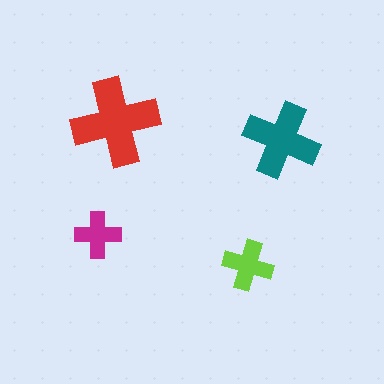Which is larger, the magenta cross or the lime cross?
The lime one.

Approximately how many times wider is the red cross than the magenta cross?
About 2 times wider.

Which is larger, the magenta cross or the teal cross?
The teal one.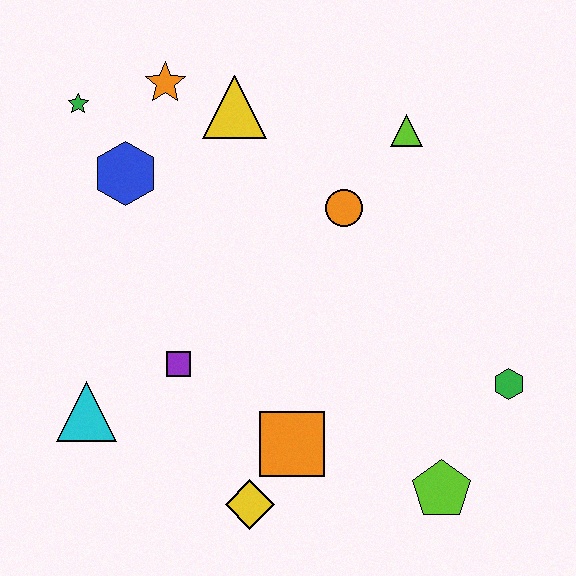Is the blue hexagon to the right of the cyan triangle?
Yes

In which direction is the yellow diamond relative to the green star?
The yellow diamond is below the green star.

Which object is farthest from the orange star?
The lime pentagon is farthest from the orange star.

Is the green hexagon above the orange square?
Yes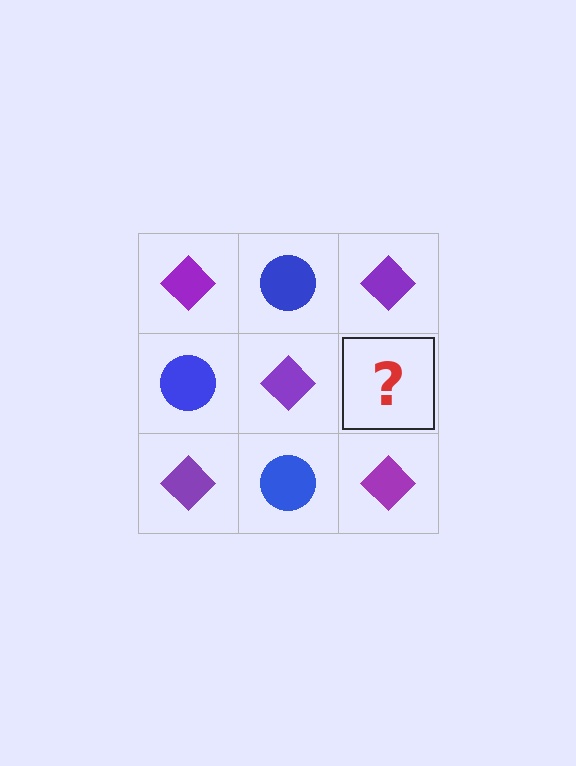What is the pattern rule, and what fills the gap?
The rule is that it alternates purple diamond and blue circle in a checkerboard pattern. The gap should be filled with a blue circle.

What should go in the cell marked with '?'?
The missing cell should contain a blue circle.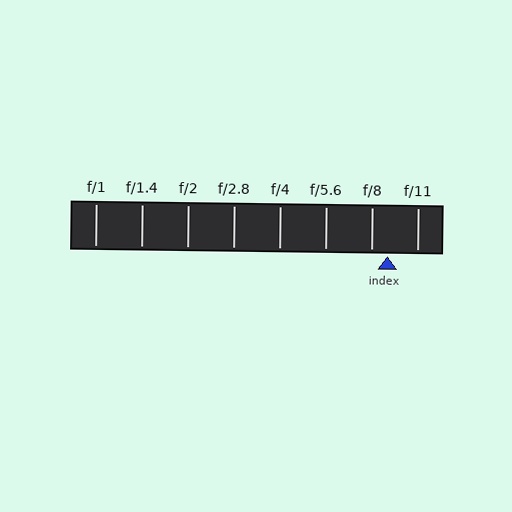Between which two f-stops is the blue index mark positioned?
The index mark is between f/8 and f/11.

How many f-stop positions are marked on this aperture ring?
There are 8 f-stop positions marked.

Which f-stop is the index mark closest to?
The index mark is closest to f/8.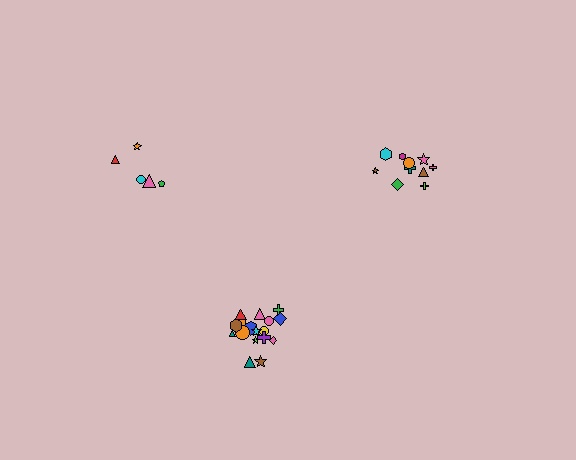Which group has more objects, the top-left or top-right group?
The top-right group.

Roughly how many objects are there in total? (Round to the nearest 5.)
Roughly 35 objects in total.